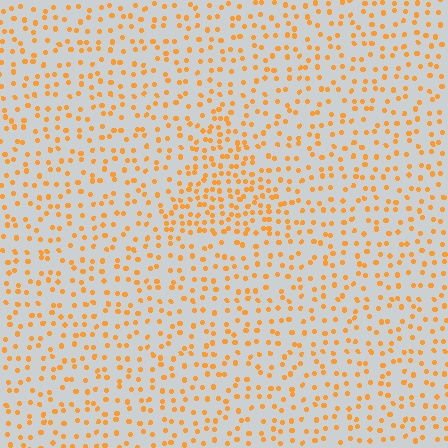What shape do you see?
I see a triangle.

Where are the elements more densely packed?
The elements are more densely packed inside the triangle boundary.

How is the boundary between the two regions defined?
The boundary is defined by a change in element density (approximately 1.8x ratio). All elements are the same color, size, and shape.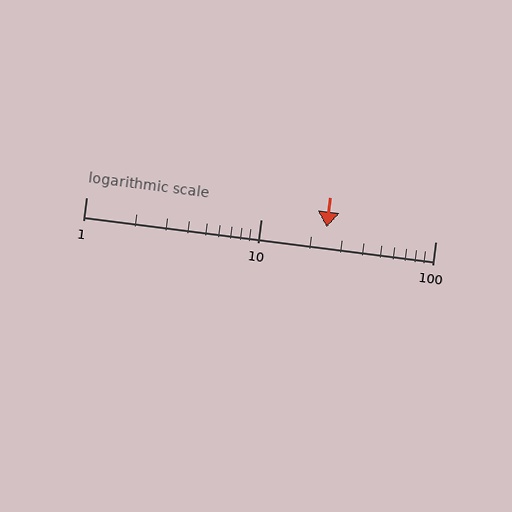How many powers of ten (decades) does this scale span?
The scale spans 2 decades, from 1 to 100.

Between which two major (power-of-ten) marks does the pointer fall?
The pointer is between 10 and 100.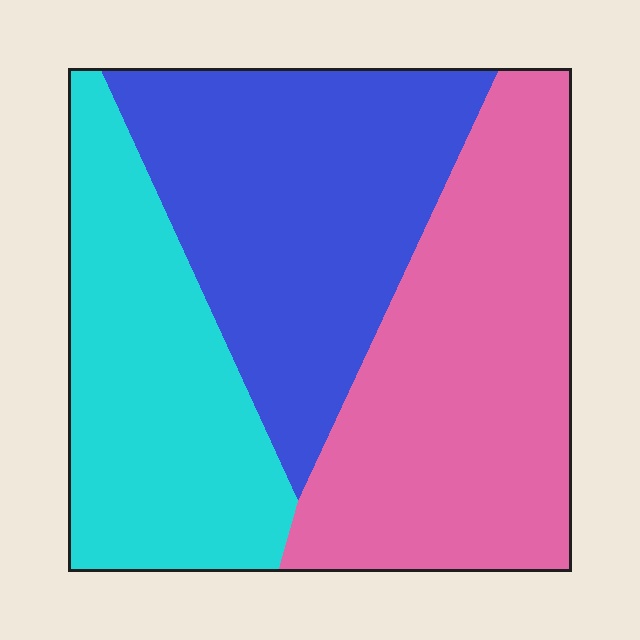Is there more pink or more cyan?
Pink.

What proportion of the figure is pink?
Pink covers about 35% of the figure.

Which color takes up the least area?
Cyan, at roughly 30%.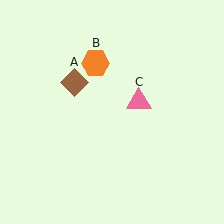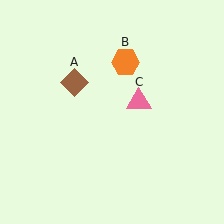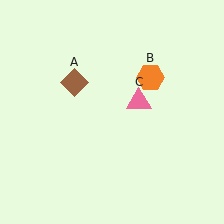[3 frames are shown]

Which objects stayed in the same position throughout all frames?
Brown diamond (object A) and pink triangle (object C) remained stationary.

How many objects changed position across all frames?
1 object changed position: orange hexagon (object B).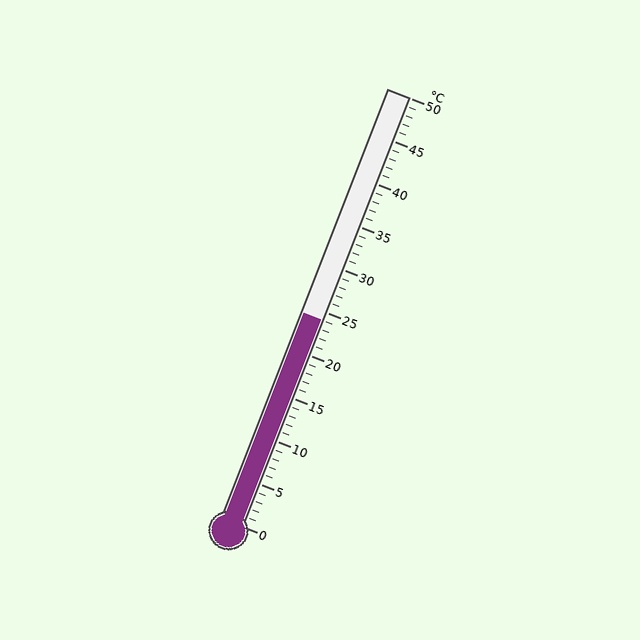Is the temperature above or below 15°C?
The temperature is above 15°C.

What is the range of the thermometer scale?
The thermometer scale ranges from 0°C to 50°C.